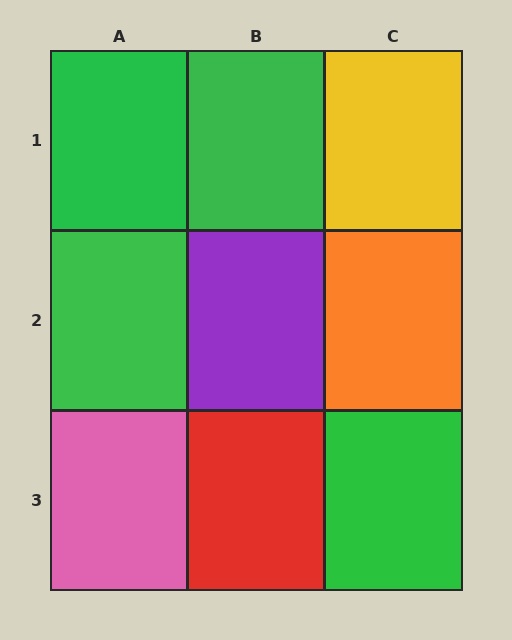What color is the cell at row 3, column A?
Pink.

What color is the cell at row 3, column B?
Red.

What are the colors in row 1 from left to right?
Green, green, yellow.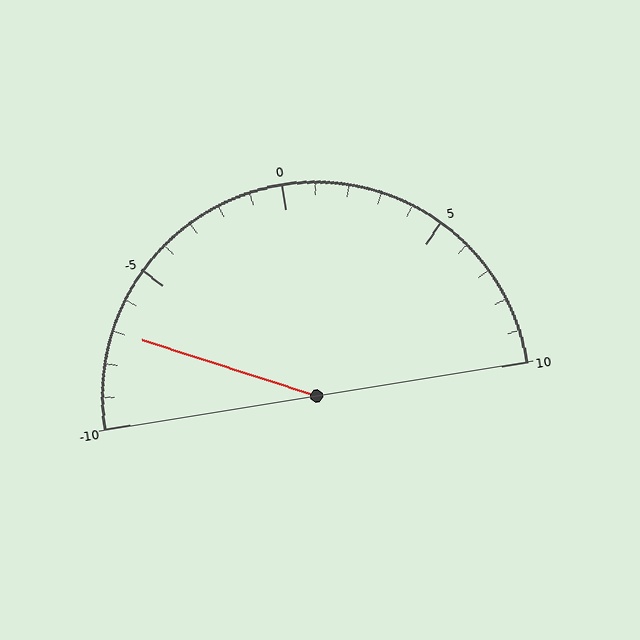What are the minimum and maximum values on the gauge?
The gauge ranges from -10 to 10.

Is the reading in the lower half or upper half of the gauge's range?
The reading is in the lower half of the range (-10 to 10).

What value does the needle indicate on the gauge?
The needle indicates approximately -7.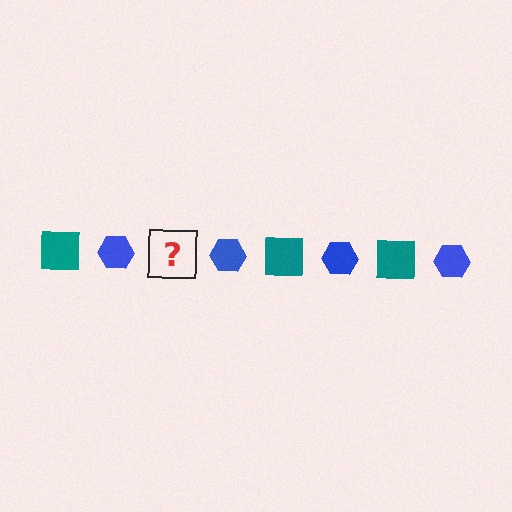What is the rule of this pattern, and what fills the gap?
The rule is that the pattern alternates between teal square and blue hexagon. The gap should be filled with a teal square.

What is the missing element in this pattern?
The missing element is a teal square.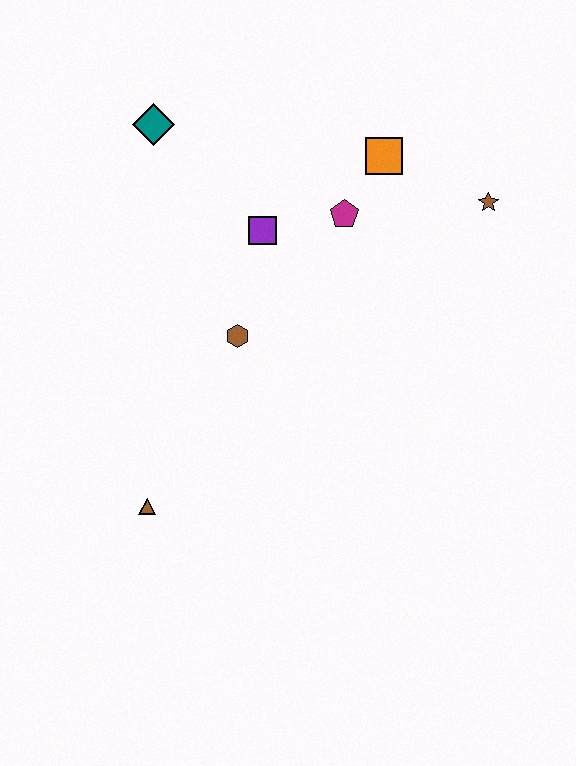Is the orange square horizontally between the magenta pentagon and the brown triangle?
No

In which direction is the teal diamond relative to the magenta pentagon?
The teal diamond is to the left of the magenta pentagon.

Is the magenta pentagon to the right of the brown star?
No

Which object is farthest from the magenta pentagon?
The brown triangle is farthest from the magenta pentagon.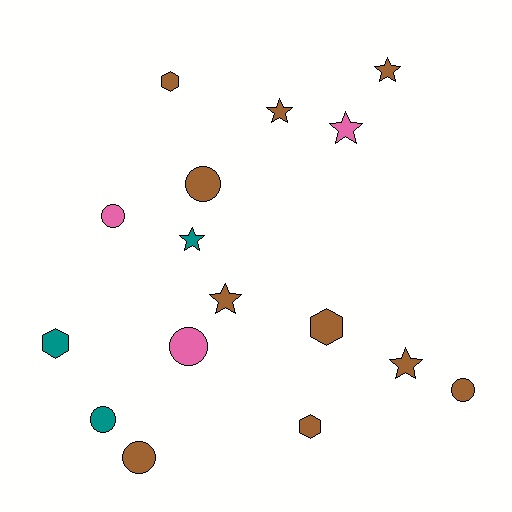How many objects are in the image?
There are 16 objects.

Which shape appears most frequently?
Star, with 6 objects.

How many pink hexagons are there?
There are no pink hexagons.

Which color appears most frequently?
Brown, with 10 objects.